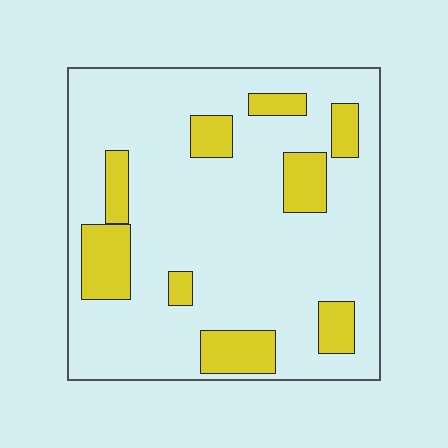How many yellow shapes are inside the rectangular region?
9.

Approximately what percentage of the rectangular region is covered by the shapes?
Approximately 20%.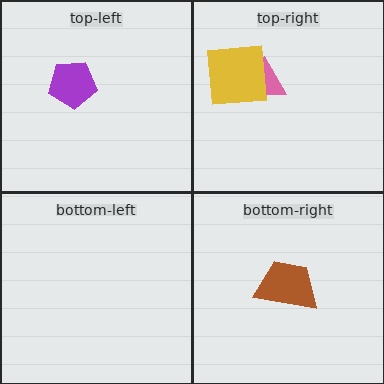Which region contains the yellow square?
The top-right region.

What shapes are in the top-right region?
The pink triangle, the yellow square.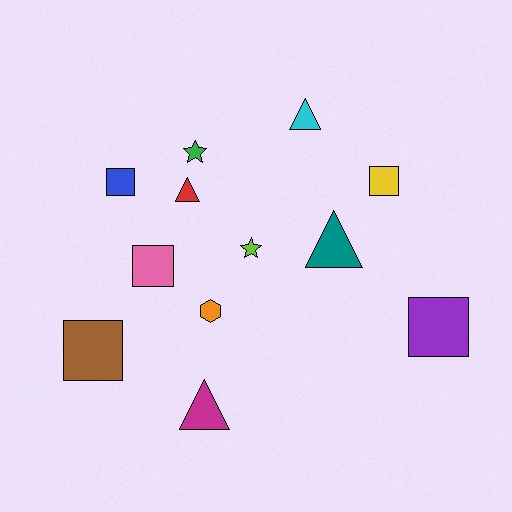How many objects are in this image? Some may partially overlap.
There are 12 objects.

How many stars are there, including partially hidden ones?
There are 2 stars.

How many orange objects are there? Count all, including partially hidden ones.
There is 1 orange object.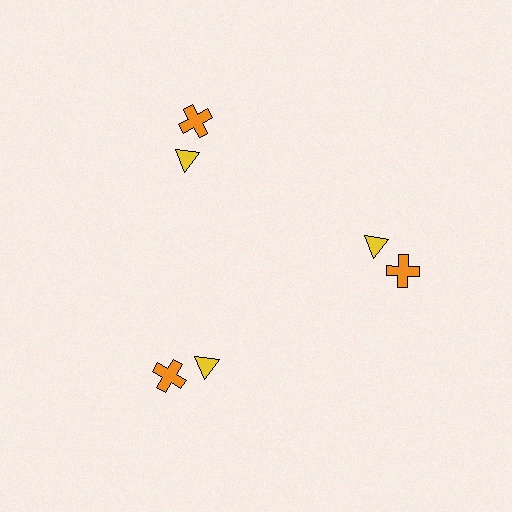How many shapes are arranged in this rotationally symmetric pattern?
There are 6 shapes, arranged in 3 groups of 2.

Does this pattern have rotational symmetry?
Yes, this pattern has 3-fold rotational symmetry. It looks the same after rotating 120 degrees around the center.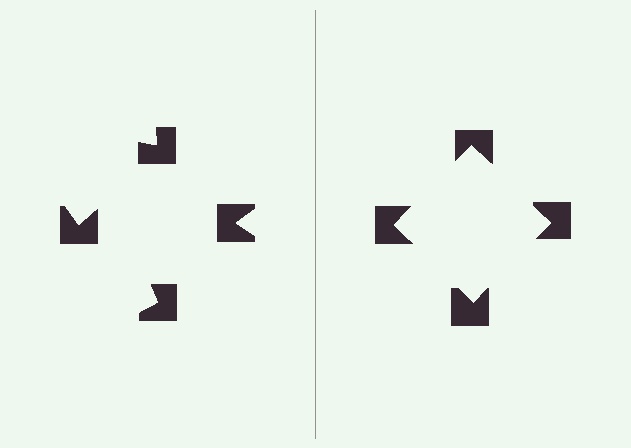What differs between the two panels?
The notched squares are positioned identically on both sides; only the wedge orientations differ. On the right they align to a square; on the left they are misaligned.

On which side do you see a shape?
An illusory square appears on the right side. On the left side the wedge cuts are rotated, so no coherent shape forms.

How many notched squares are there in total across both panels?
8 — 4 on each side.